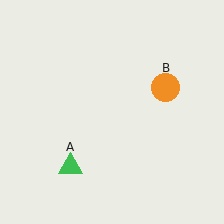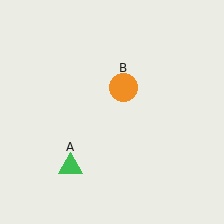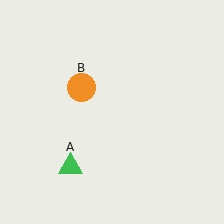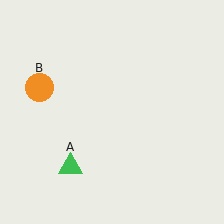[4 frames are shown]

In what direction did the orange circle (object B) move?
The orange circle (object B) moved left.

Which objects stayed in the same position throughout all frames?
Green triangle (object A) remained stationary.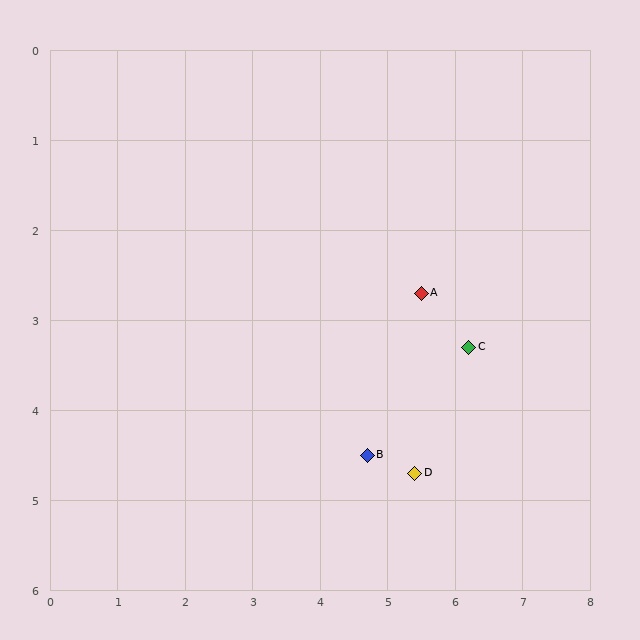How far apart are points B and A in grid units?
Points B and A are about 2.0 grid units apart.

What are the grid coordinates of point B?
Point B is at approximately (4.7, 4.5).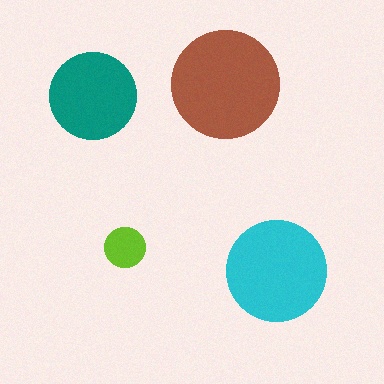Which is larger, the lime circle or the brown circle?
The brown one.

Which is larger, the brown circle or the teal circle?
The brown one.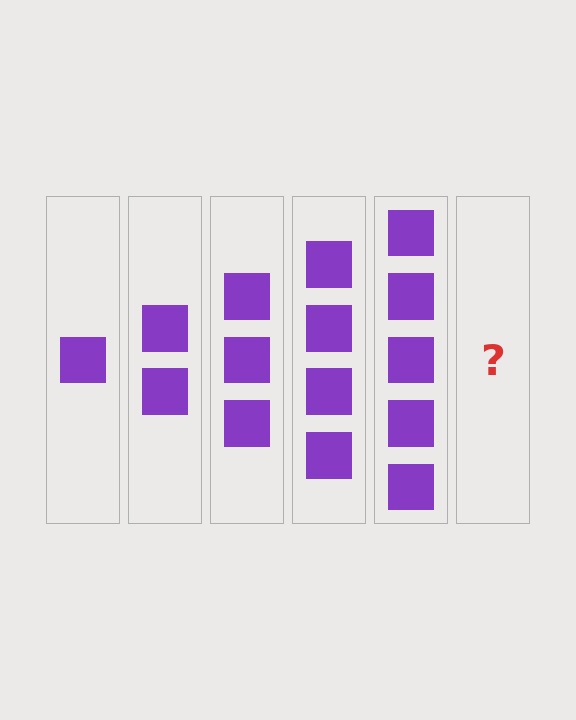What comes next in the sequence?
The next element should be 6 squares.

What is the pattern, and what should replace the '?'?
The pattern is that each step adds one more square. The '?' should be 6 squares.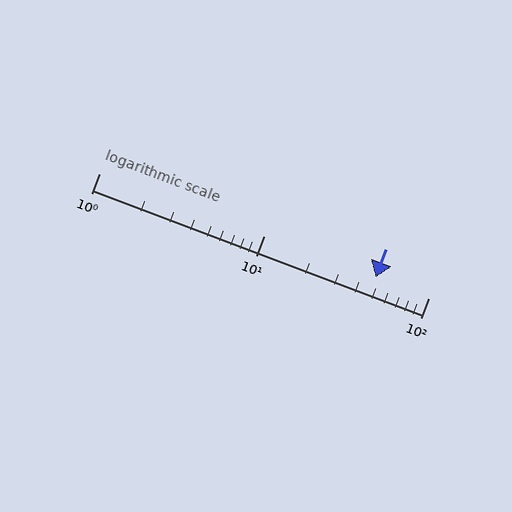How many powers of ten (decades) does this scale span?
The scale spans 2 decades, from 1 to 100.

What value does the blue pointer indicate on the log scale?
The pointer indicates approximately 48.